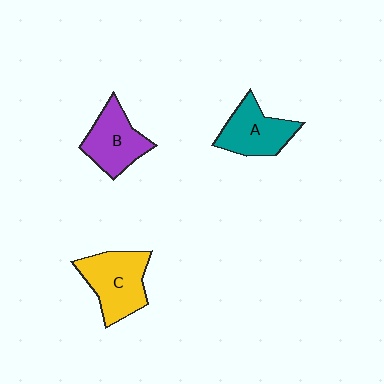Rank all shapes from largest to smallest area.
From largest to smallest: C (yellow), B (purple), A (teal).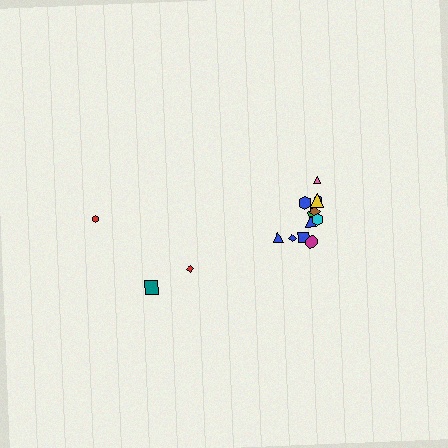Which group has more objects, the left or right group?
The right group.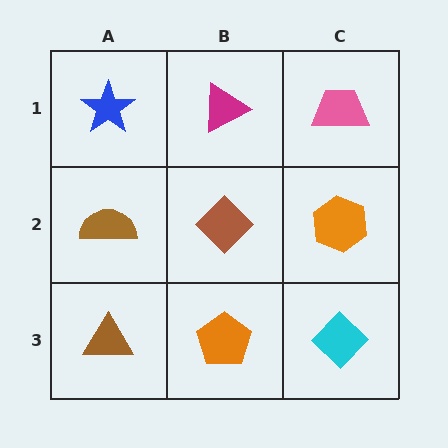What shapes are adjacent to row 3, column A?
A brown semicircle (row 2, column A), an orange pentagon (row 3, column B).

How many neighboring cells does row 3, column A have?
2.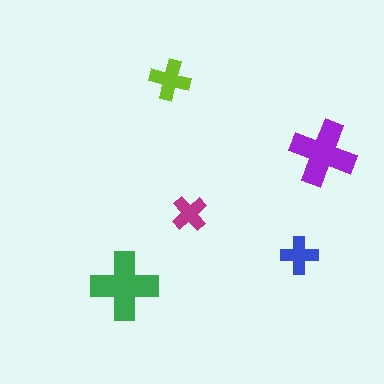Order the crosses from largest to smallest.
the green one, the purple one, the lime one, the blue one, the magenta one.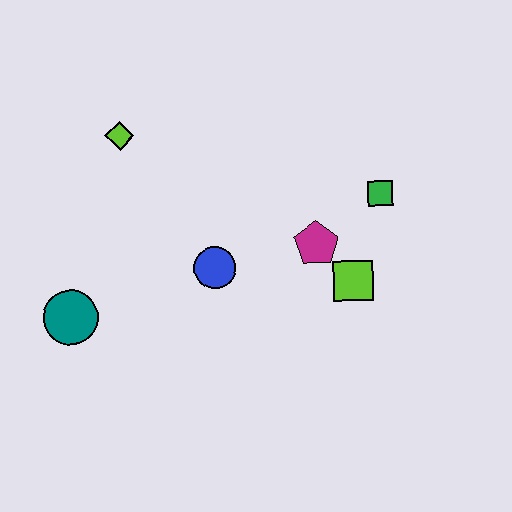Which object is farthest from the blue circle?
The green square is farthest from the blue circle.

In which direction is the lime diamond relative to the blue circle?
The lime diamond is above the blue circle.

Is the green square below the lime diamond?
Yes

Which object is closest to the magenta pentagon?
The lime square is closest to the magenta pentagon.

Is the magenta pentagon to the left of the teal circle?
No